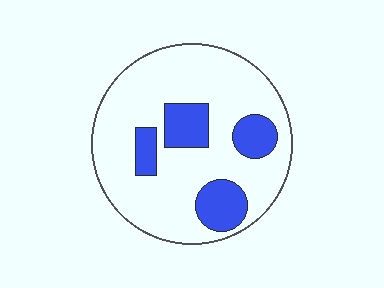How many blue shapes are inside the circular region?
4.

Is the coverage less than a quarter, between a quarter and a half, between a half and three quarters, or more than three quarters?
Less than a quarter.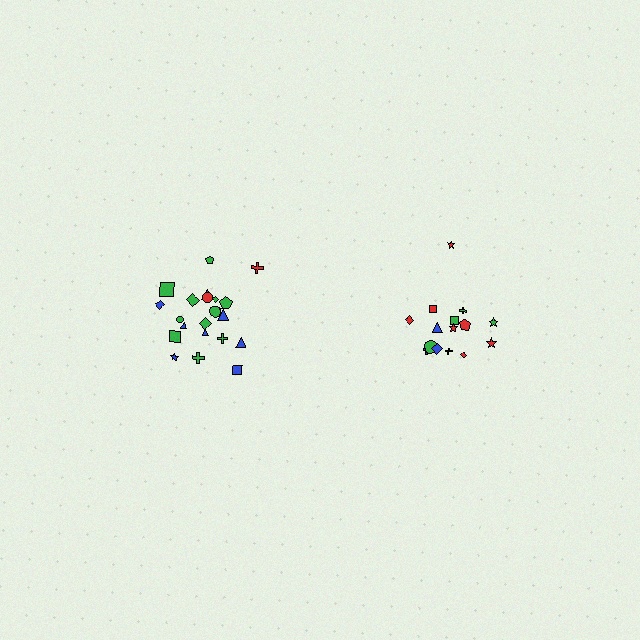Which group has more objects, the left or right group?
The left group.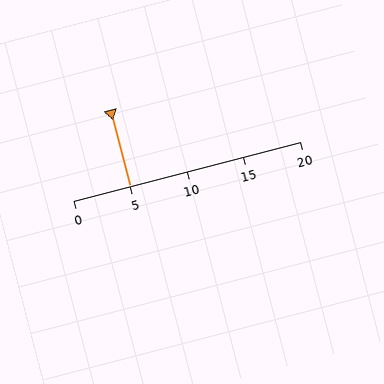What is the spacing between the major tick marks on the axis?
The major ticks are spaced 5 apart.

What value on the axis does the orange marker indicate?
The marker indicates approximately 5.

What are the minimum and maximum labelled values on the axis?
The axis runs from 0 to 20.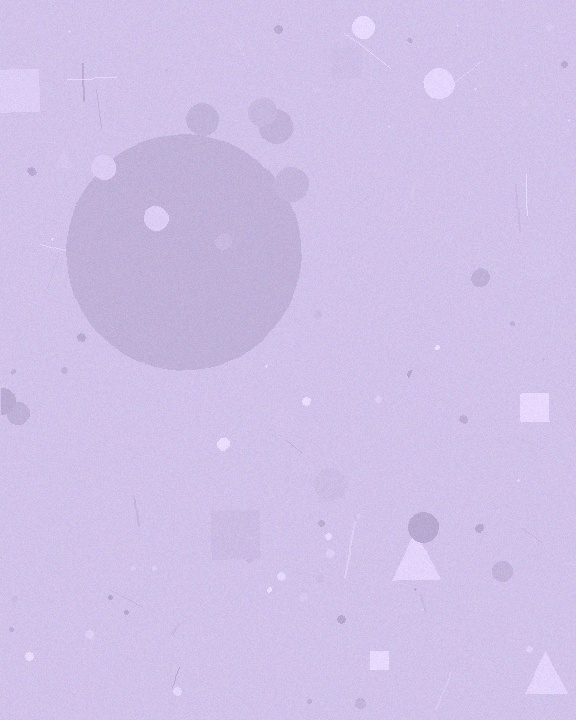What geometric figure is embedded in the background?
A circle is embedded in the background.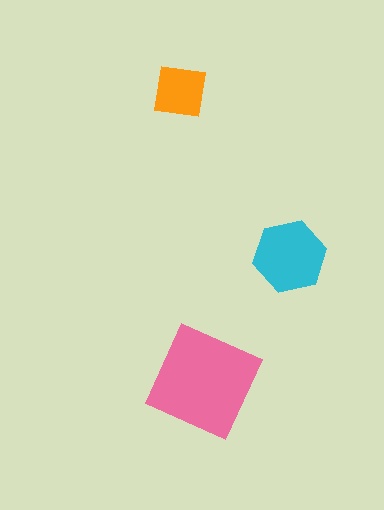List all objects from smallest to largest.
The orange square, the cyan hexagon, the pink diamond.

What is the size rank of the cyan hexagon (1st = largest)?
2nd.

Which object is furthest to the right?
The cyan hexagon is rightmost.